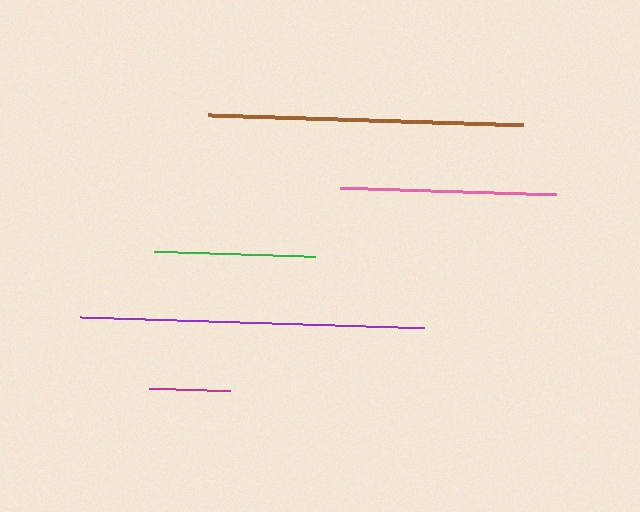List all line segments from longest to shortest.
From longest to shortest: purple, brown, pink, green, magenta.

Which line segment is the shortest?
The magenta line is the shortest at approximately 81 pixels.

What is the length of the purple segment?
The purple segment is approximately 344 pixels long.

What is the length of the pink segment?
The pink segment is approximately 217 pixels long.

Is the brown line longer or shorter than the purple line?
The purple line is longer than the brown line.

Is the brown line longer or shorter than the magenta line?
The brown line is longer than the magenta line.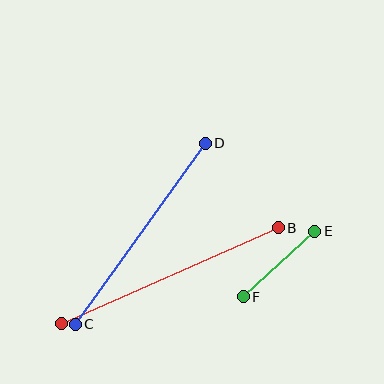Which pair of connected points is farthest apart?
Points A and B are farthest apart.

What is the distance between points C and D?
The distance is approximately 223 pixels.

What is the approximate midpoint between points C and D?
The midpoint is at approximately (140, 234) pixels.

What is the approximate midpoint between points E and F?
The midpoint is at approximately (279, 264) pixels.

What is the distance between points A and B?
The distance is approximately 237 pixels.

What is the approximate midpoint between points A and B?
The midpoint is at approximately (170, 275) pixels.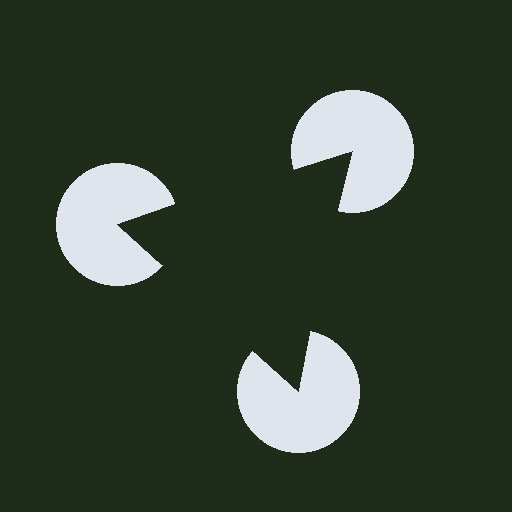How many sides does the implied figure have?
3 sides.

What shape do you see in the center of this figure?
An illusory triangle — its edges are inferred from the aligned wedge cuts in the pac-man discs, not physically drawn.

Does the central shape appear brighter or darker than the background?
It typically appears slightly darker than the background, even though no actual brightness change is drawn.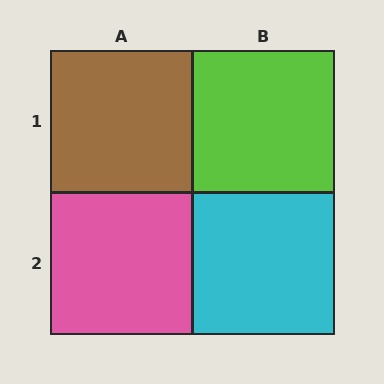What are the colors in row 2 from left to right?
Pink, cyan.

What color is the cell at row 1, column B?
Lime.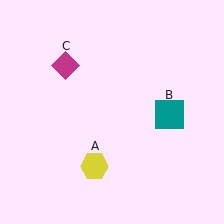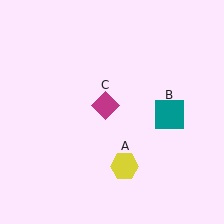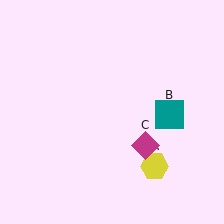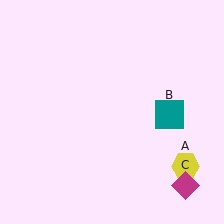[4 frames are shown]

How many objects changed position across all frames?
2 objects changed position: yellow hexagon (object A), magenta diamond (object C).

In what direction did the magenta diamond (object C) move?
The magenta diamond (object C) moved down and to the right.